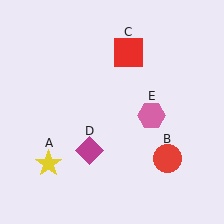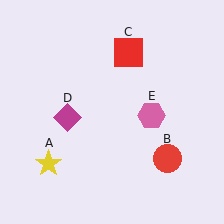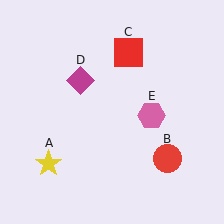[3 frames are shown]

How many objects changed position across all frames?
1 object changed position: magenta diamond (object D).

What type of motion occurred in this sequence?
The magenta diamond (object D) rotated clockwise around the center of the scene.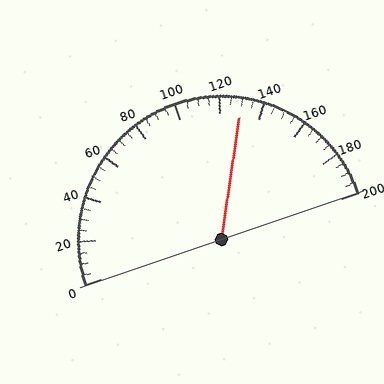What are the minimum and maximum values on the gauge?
The gauge ranges from 0 to 200.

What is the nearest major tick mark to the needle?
The nearest major tick mark is 120.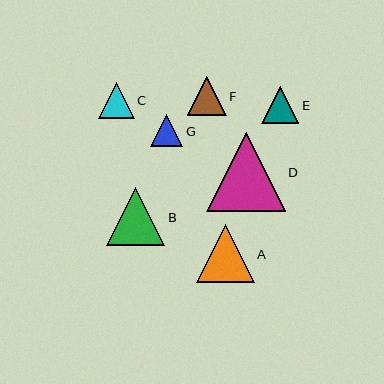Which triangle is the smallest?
Triangle G is the smallest with a size of approximately 32 pixels.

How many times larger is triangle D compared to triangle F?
Triangle D is approximately 2.0 times the size of triangle F.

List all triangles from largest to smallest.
From largest to smallest: D, B, A, F, E, C, G.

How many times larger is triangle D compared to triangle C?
Triangle D is approximately 2.2 times the size of triangle C.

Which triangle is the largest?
Triangle D is the largest with a size of approximately 79 pixels.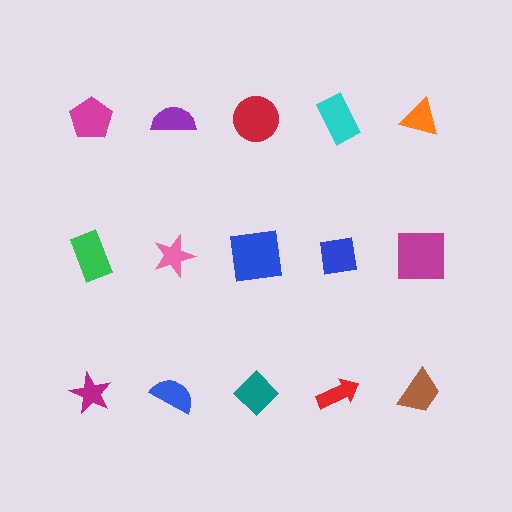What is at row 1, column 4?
A cyan rectangle.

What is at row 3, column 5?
A brown trapezoid.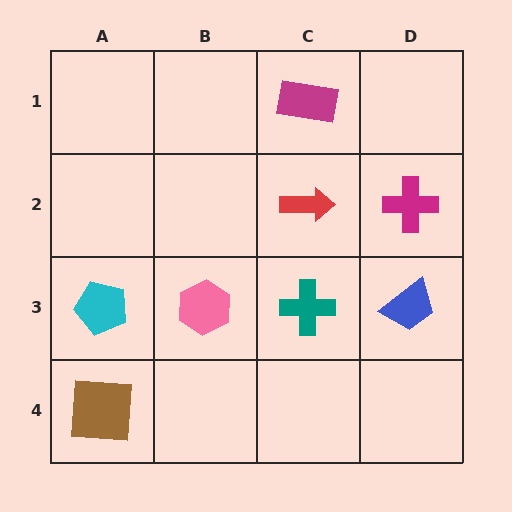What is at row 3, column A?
A cyan pentagon.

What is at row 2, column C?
A red arrow.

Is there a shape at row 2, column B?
No, that cell is empty.